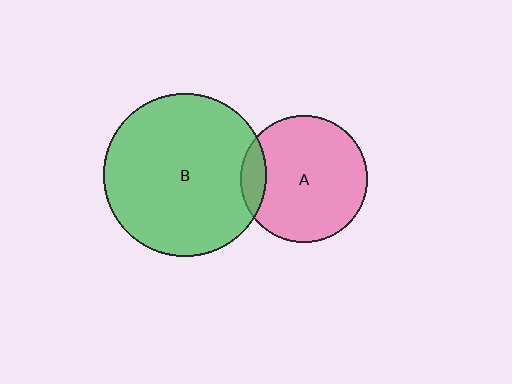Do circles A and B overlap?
Yes.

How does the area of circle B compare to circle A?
Approximately 1.7 times.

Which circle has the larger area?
Circle B (green).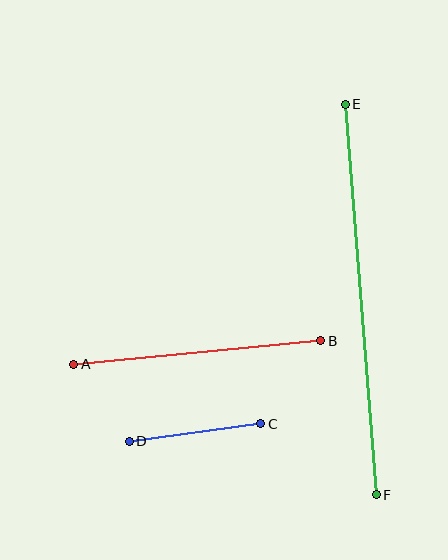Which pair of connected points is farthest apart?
Points E and F are farthest apart.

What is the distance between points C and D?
The distance is approximately 132 pixels.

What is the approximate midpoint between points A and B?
The midpoint is at approximately (197, 352) pixels.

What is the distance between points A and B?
The distance is approximately 248 pixels.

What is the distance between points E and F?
The distance is approximately 392 pixels.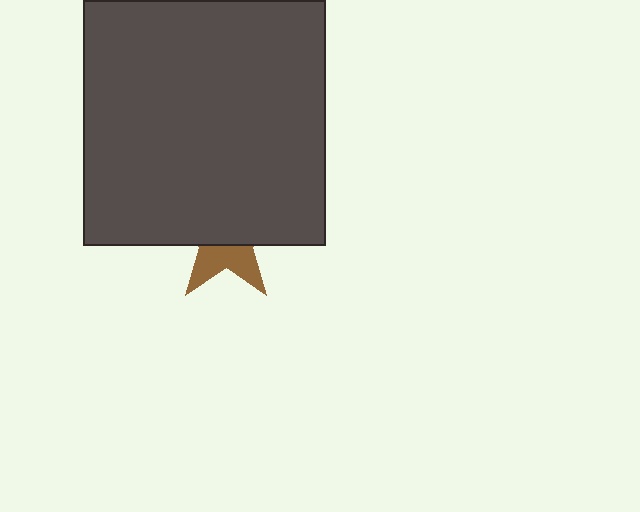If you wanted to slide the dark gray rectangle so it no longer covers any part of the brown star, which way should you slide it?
Slide it up — that is the most direct way to separate the two shapes.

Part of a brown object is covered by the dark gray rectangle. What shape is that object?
It is a star.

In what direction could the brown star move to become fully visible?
The brown star could move down. That would shift it out from behind the dark gray rectangle entirely.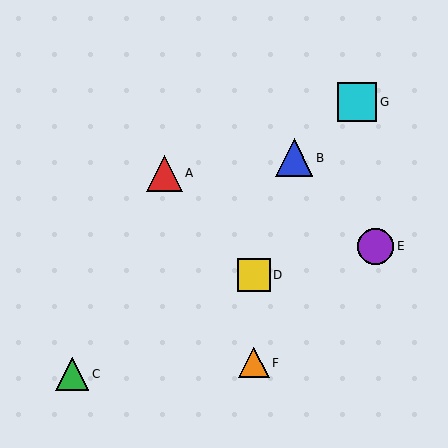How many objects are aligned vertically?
2 objects (D, F) are aligned vertically.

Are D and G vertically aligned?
No, D is at x≈254 and G is at x≈357.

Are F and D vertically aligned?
Yes, both are at x≈254.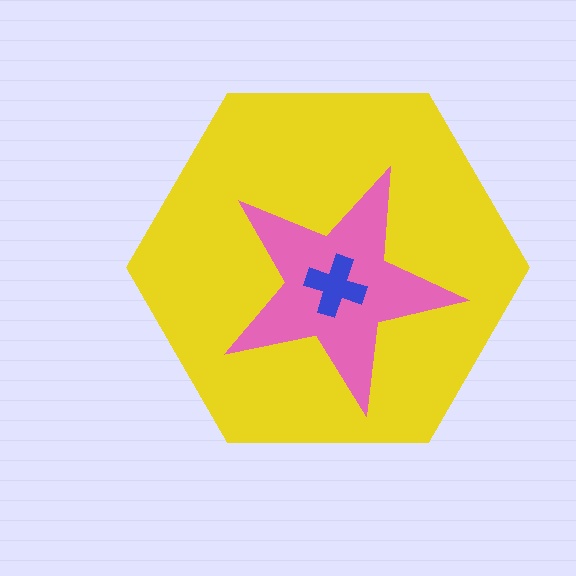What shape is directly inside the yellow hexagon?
The pink star.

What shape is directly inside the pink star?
The blue cross.